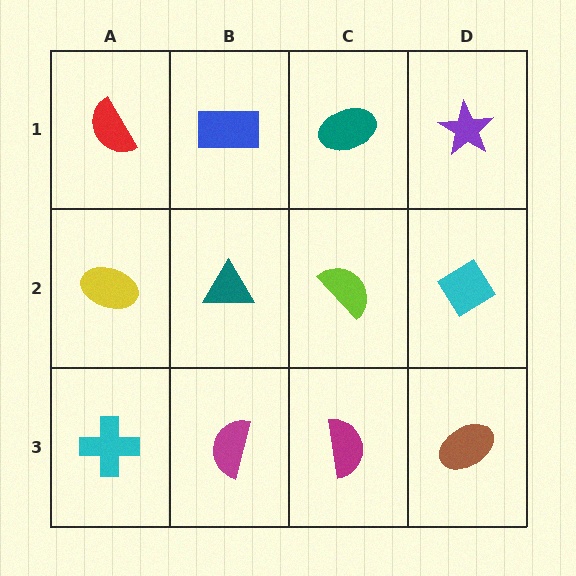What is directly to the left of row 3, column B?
A cyan cross.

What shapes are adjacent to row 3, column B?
A teal triangle (row 2, column B), a cyan cross (row 3, column A), a magenta semicircle (row 3, column C).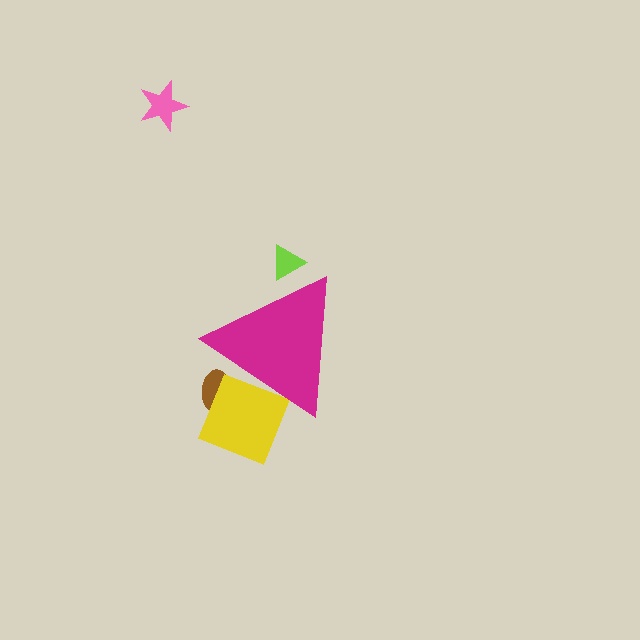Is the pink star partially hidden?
No, the pink star is fully visible.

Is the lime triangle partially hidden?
Yes, the lime triangle is partially hidden behind the magenta triangle.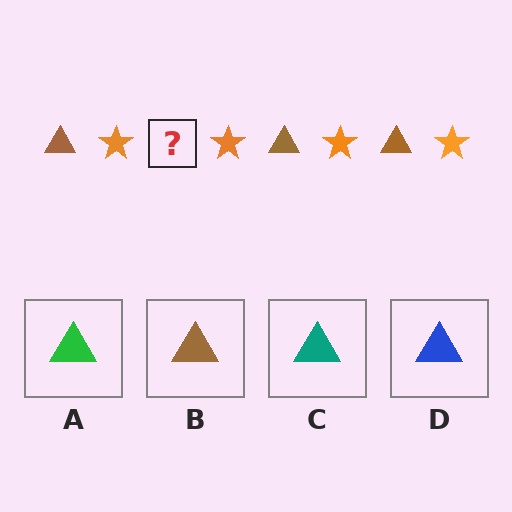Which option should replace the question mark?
Option B.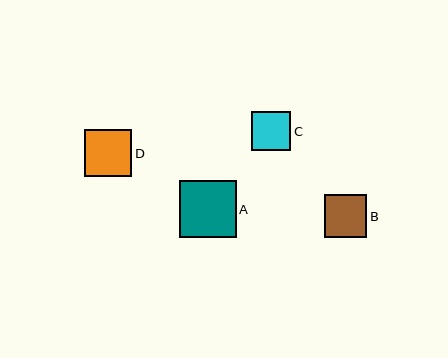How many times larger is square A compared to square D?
Square A is approximately 1.2 times the size of square D.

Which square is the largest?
Square A is the largest with a size of approximately 56 pixels.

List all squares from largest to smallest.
From largest to smallest: A, D, B, C.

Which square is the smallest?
Square C is the smallest with a size of approximately 39 pixels.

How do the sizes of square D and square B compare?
Square D and square B are approximately the same size.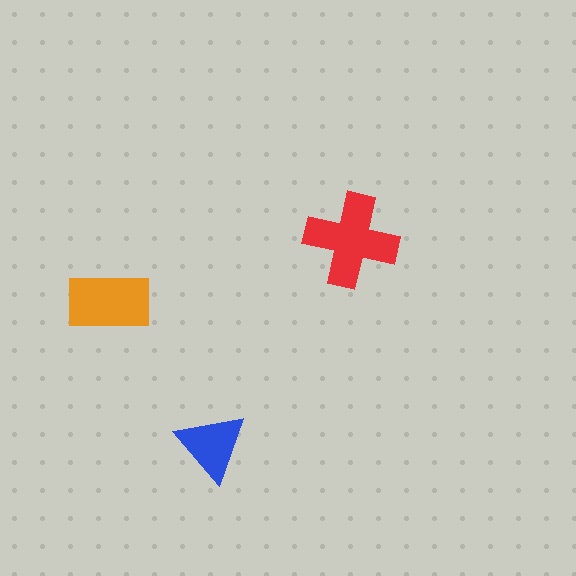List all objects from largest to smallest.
The red cross, the orange rectangle, the blue triangle.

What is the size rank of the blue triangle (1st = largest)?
3rd.